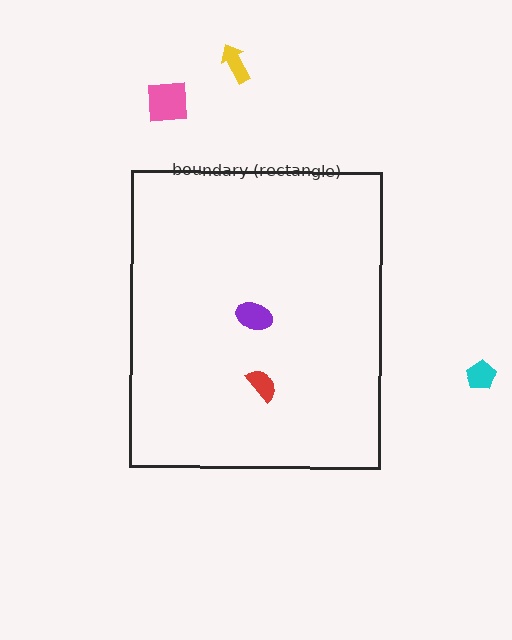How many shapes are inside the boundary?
2 inside, 3 outside.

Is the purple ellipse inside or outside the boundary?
Inside.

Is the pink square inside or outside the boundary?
Outside.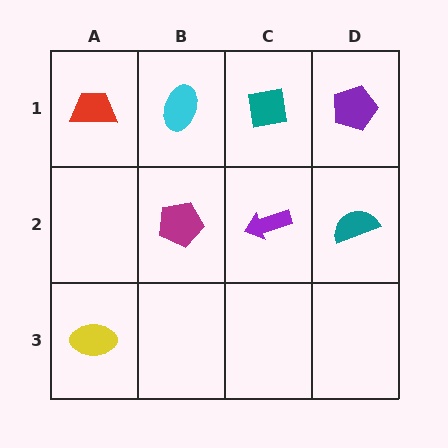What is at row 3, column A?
A yellow ellipse.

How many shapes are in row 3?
1 shape.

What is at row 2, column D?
A teal semicircle.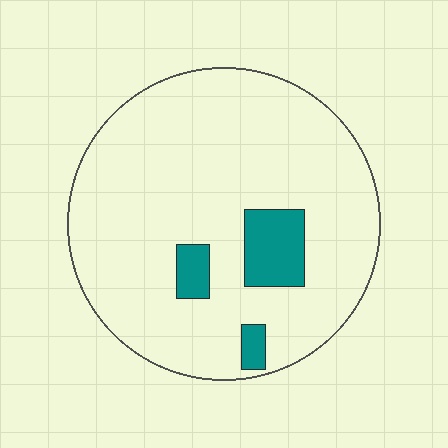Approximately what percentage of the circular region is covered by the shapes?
Approximately 10%.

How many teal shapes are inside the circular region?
3.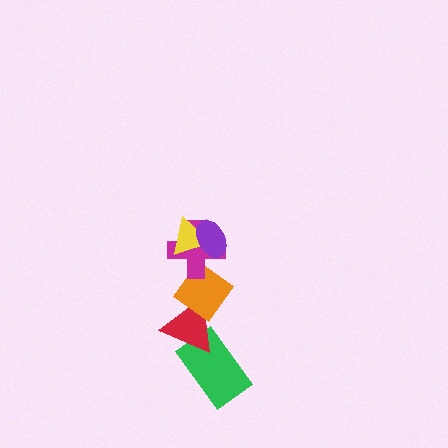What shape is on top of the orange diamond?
The magenta cross is on top of the orange diamond.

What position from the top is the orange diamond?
The orange diamond is 4th from the top.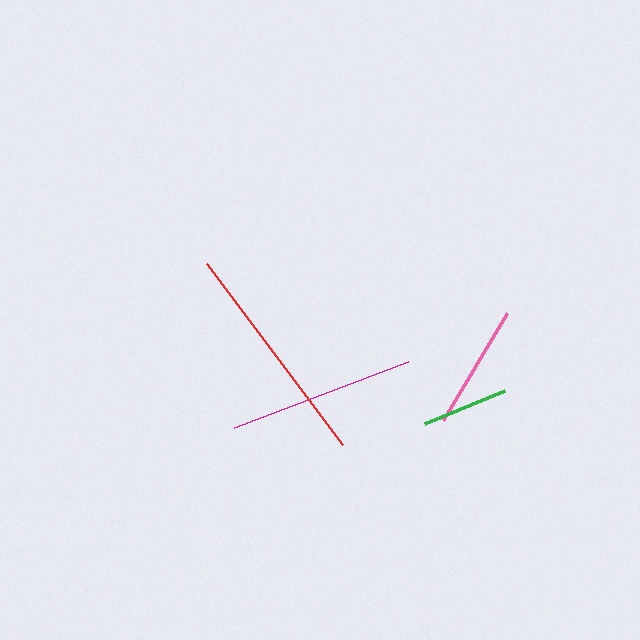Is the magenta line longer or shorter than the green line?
The magenta line is longer than the green line.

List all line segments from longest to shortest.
From longest to shortest: red, magenta, pink, green.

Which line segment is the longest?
The red line is the longest at approximately 226 pixels.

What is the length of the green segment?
The green segment is approximately 87 pixels long.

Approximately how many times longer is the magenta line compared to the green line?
The magenta line is approximately 2.2 times the length of the green line.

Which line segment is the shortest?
The green line is the shortest at approximately 87 pixels.